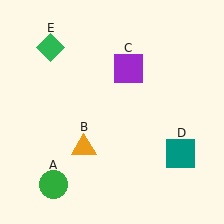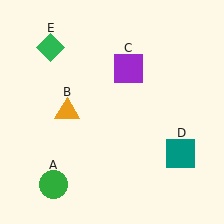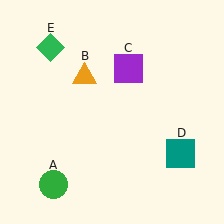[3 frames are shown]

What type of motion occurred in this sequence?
The orange triangle (object B) rotated clockwise around the center of the scene.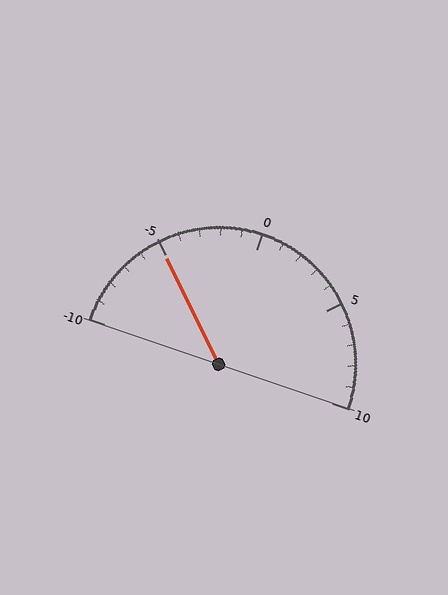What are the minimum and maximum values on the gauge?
The gauge ranges from -10 to 10.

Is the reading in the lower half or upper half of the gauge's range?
The reading is in the lower half of the range (-10 to 10).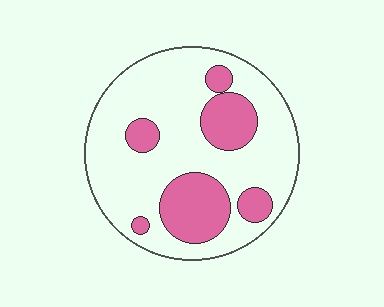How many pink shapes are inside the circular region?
6.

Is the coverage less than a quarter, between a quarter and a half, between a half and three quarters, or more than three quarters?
Between a quarter and a half.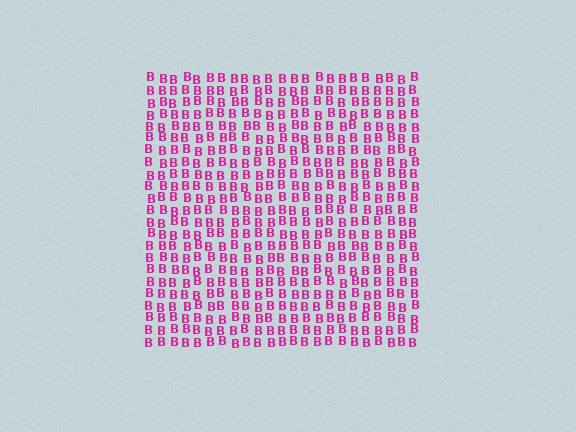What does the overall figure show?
The overall figure shows a square.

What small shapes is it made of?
It is made of small letter B's.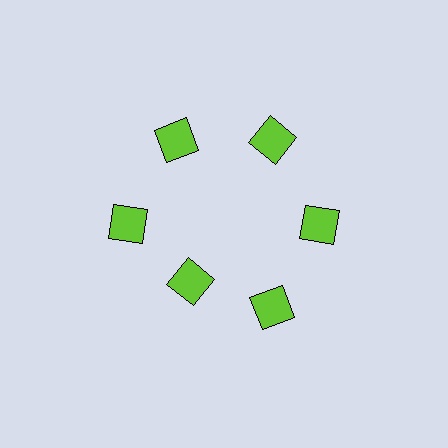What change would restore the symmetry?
The symmetry would be restored by moving it outward, back onto the ring so that all 6 squares sit at equal angles and equal distance from the center.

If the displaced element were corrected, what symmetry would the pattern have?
It would have 6-fold rotational symmetry — the pattern would map onto itself every 60 degrees.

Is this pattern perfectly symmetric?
No. The 6 lime squares are arranged in a ring, but one element near the 7 o'clock position is pulled inward toward the center, breaking the 6-fold rotational symmetry.